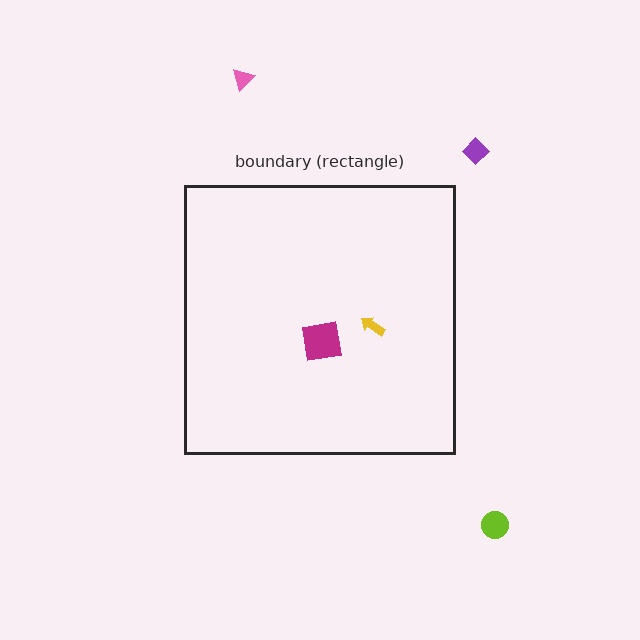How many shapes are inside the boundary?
2 inside, 3 outside.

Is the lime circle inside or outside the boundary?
Outside.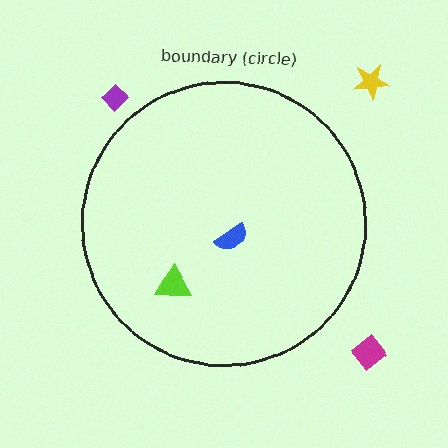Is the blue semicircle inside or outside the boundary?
Inside.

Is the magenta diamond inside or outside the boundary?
Outside.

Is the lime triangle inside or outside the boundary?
Inside.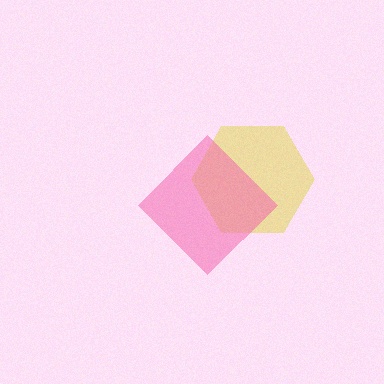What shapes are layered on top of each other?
The layered shapes are: a yellow hexagon, a pink diamond.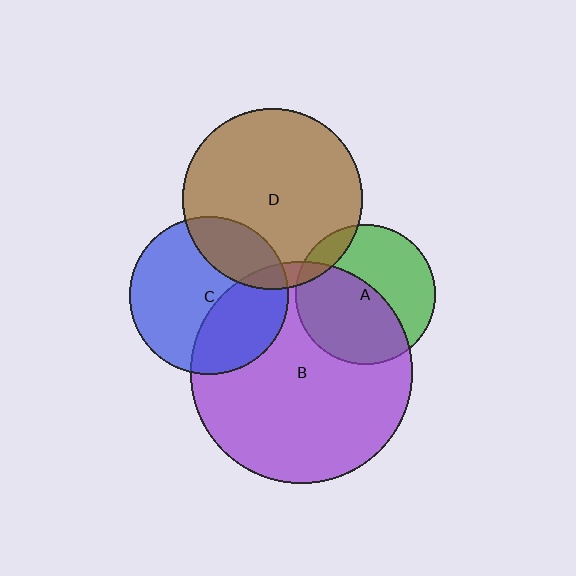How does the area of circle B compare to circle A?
Approximately 2.5 times.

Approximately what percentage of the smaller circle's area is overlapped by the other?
Approximately 5%.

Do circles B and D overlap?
Yes.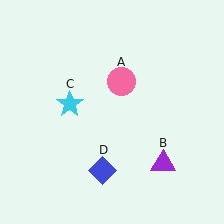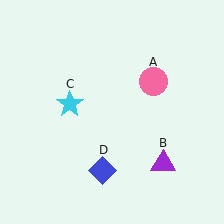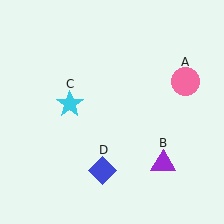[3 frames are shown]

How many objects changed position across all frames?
1 object changed position: pink circle (object A).